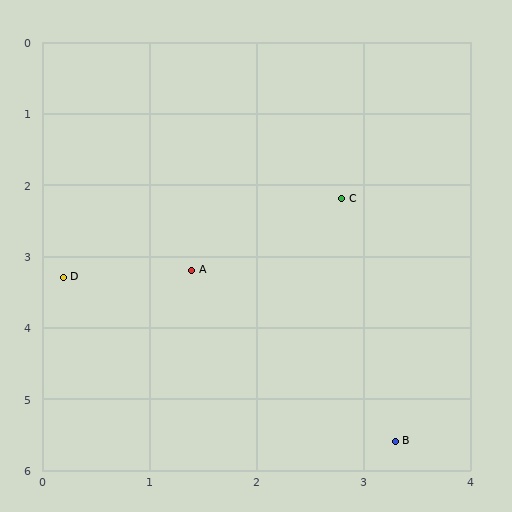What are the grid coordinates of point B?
Point B is at approximately (3.3, 5.6).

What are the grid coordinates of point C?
Point C is at approximately (2.8, 2.2).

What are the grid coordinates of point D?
Point D is at approximately (0.2, 3.3).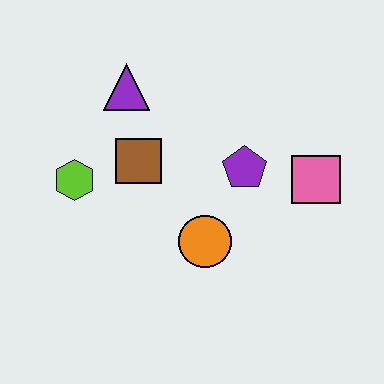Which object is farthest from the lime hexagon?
The pink square is farthest from the lime hexagon.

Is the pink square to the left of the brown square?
No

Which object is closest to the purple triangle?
The brown square is closest to the purple triangle.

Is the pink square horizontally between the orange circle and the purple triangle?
No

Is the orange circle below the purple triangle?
Yes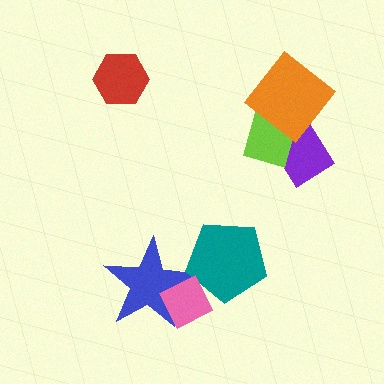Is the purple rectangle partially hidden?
Yes, it is partially covered by another shape.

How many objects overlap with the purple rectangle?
2 objects overlap with the purple rectangle.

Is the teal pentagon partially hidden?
Yes, it is partially covered by another shape.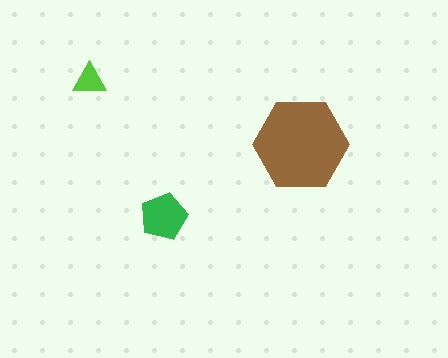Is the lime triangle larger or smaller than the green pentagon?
Smaller.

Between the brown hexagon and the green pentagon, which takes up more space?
The brown hexagon.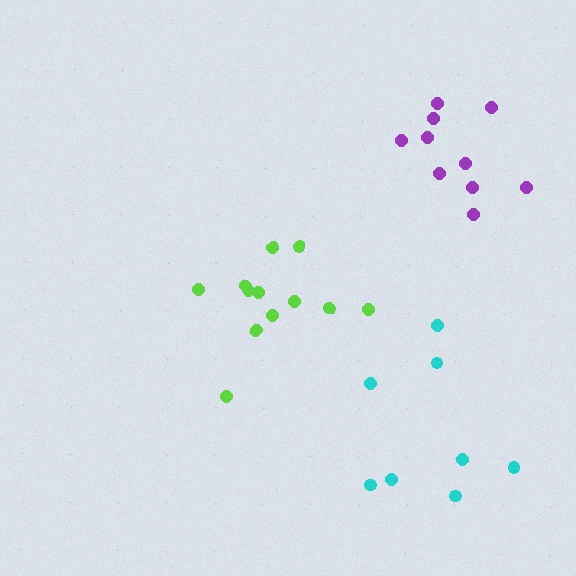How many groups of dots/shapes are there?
There are 3 groups.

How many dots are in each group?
Group 1: 10 dots, Group 2: 12 dots, Group 3: 8 dots (30 total).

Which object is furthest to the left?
The lime cluster is leftmost.